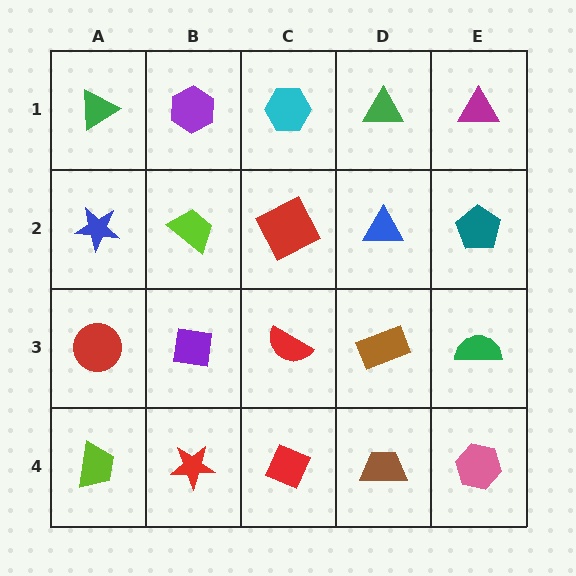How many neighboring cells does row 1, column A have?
2.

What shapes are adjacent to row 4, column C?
A red semicircle (row 3, column C), a red star (row 4, column B), a brown trapezoid (row 4, column D).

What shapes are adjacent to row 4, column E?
A green semicircle (row 3, column E), a brown trapezoid (row 4, column D).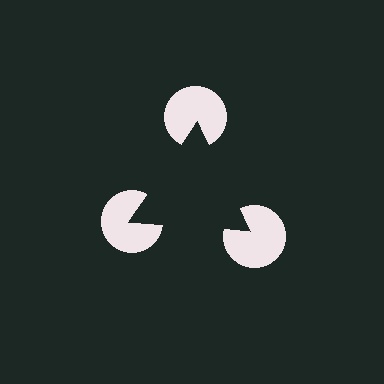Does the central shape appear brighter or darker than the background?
It typically appears slightly darker than the background, even though no actual brightness change is drawn.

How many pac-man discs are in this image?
There are 3 — one at each vertex of the illusory triangle.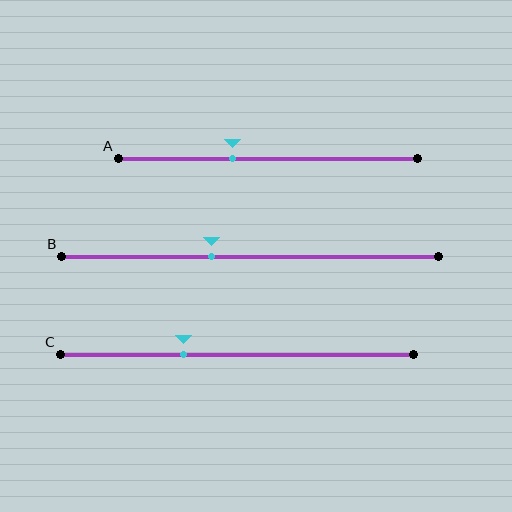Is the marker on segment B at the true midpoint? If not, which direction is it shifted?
No, the marker on segment B is shifted to the left by about 10% of the segment length.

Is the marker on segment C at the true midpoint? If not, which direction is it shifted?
No, the marker on segment C is shifted to the left by about 15% of the segment length.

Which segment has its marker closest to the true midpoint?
Segment B has its marker closest to the true midpoint.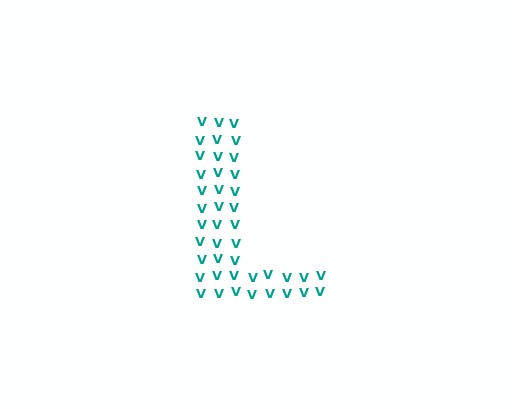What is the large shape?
The large shape is the letter L.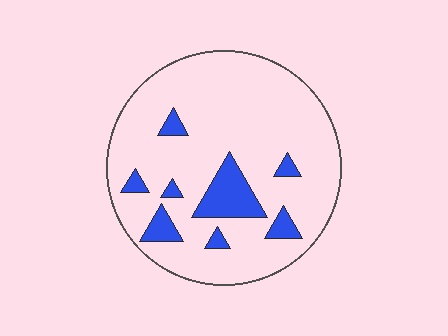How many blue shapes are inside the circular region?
8.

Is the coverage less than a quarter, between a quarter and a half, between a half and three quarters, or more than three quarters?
Less than a quarter.